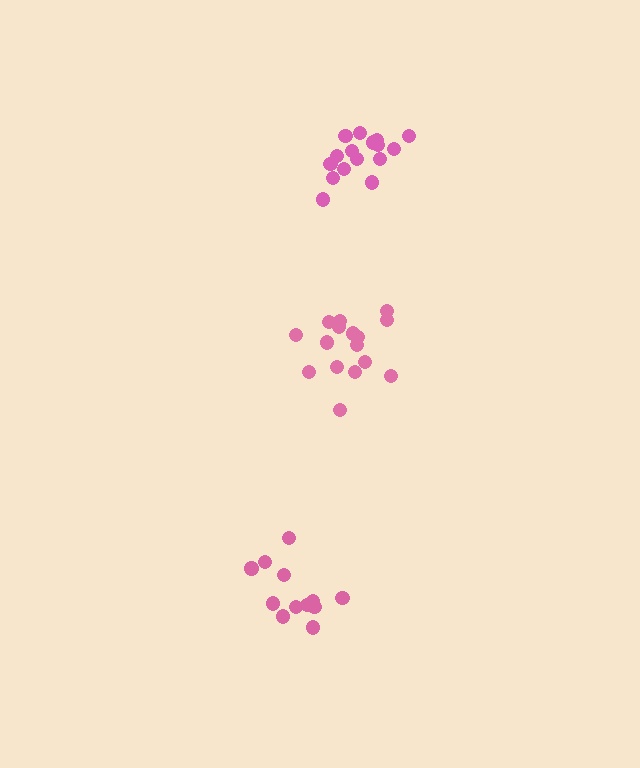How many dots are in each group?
Group 1: 16 dots, Group 2: 16 dots, Group 3: 12 dots (44 total).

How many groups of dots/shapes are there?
There are 3 groups.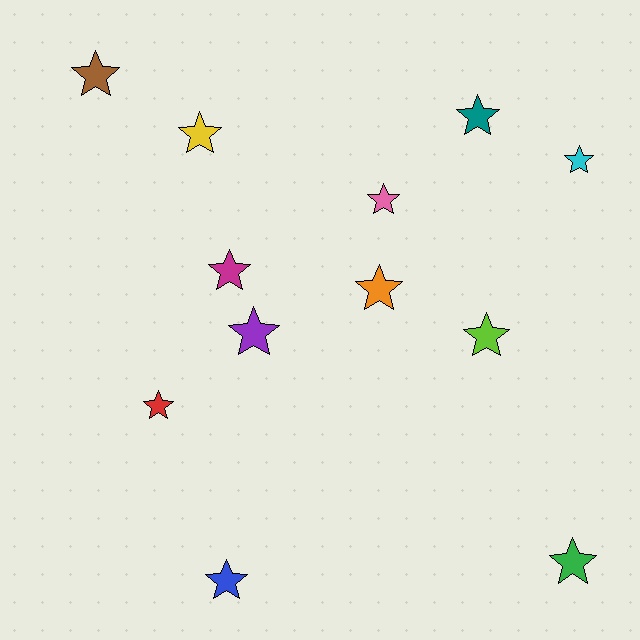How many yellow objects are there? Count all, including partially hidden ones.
There is 1 yellow object.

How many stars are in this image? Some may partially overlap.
There are 12 stars.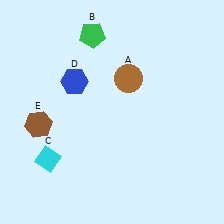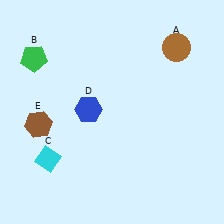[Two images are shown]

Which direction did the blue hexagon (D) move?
The blue hexagon (D) moved down.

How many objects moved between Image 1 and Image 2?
3 objects moved between the two images.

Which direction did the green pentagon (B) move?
The green pentagon (B) moved left.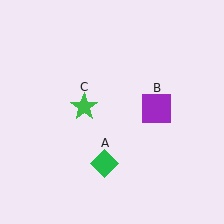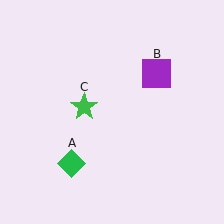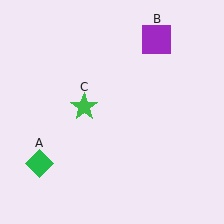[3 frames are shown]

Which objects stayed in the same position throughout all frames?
Green star (object C) remained stationary.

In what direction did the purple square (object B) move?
The purple square (object B) moved up.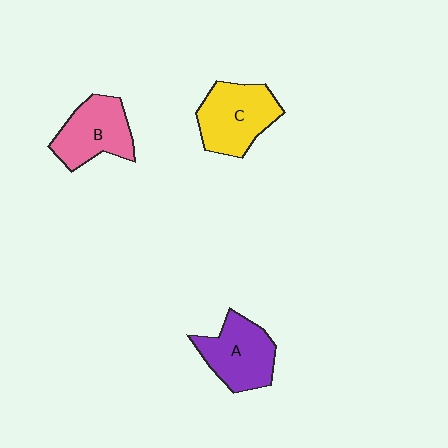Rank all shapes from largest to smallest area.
From largest to smallest: C (yellow), A (purple), B (pink).